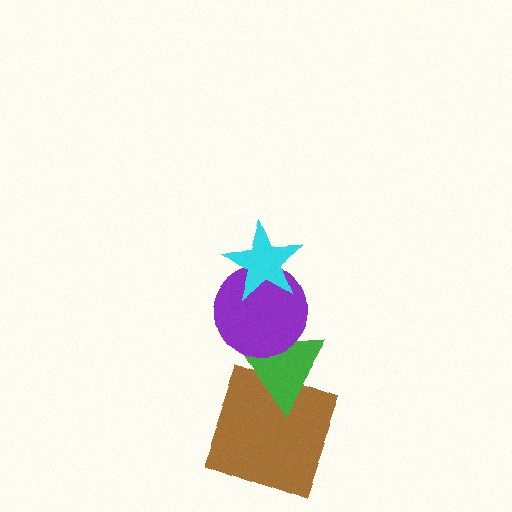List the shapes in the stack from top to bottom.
From top to bottom: the cyan star, the purple circle, the green triangle, the brown square.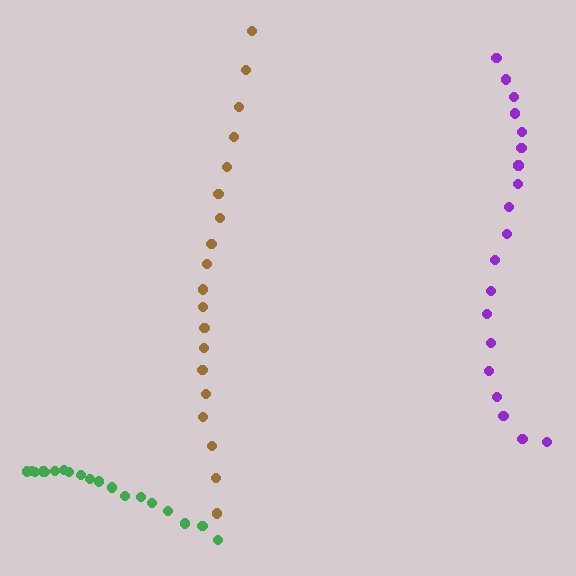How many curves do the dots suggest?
There are 3 distinct paths.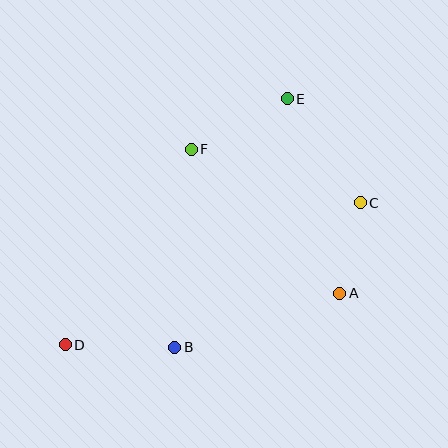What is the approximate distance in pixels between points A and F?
The distance between A and F is approximately 207 pixels.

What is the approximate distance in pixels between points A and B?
The distance between A and B is approximately 173 pixels.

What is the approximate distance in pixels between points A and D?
The distance between A and D is approximately 279 pixels.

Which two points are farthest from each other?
Points D and E are farthest from each other.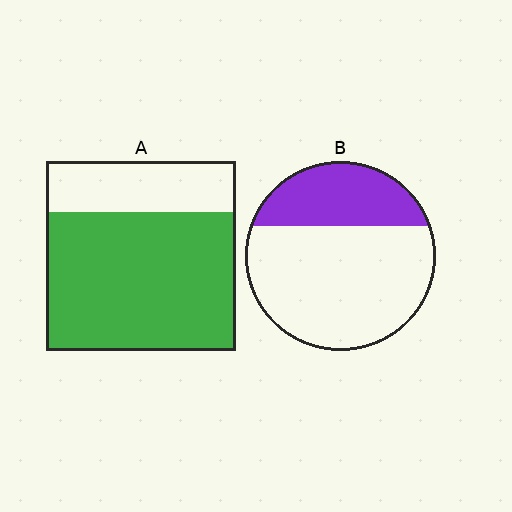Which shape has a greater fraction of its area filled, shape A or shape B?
Shape A.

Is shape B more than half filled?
No.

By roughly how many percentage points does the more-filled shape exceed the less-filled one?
By roughly 45 percentage points (A over B).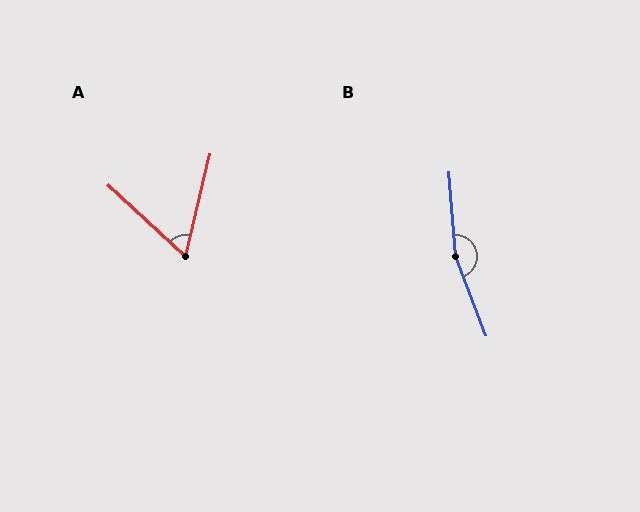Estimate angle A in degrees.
Approximately 61 degrees.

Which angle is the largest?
B, at approximately 164 degrees.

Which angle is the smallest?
A, at approximately 61 degrees.